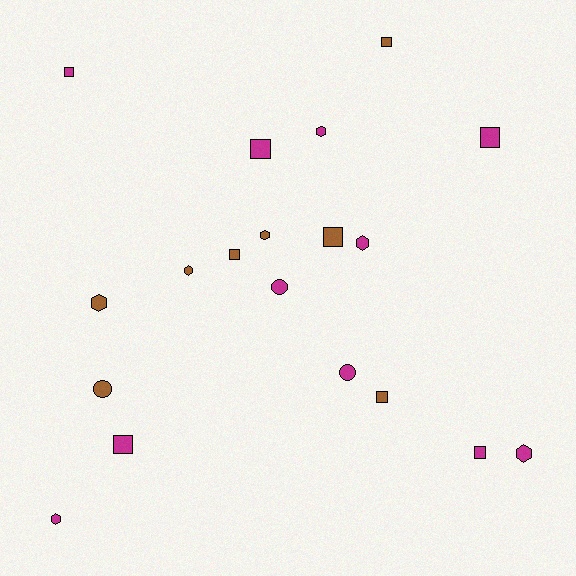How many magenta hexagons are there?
There are 4 magenta hexagons.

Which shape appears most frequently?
Square, with 9 objects.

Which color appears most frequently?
Magenta, with 11 objects.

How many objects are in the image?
There are 19 objects.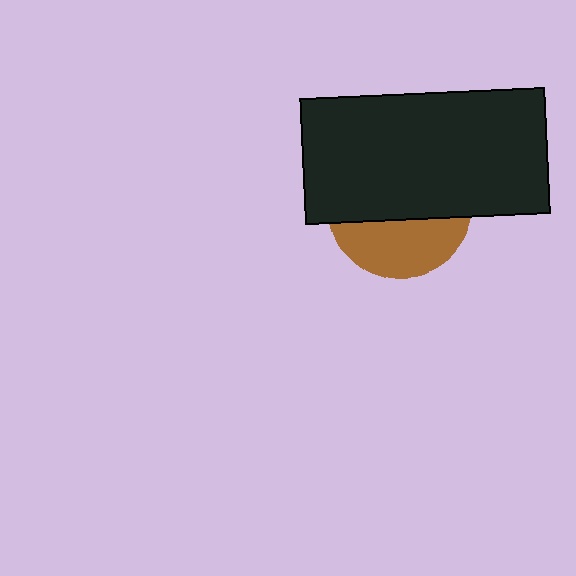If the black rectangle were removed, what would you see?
You would see the complete brown circle.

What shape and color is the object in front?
The object in front is a black rectangle.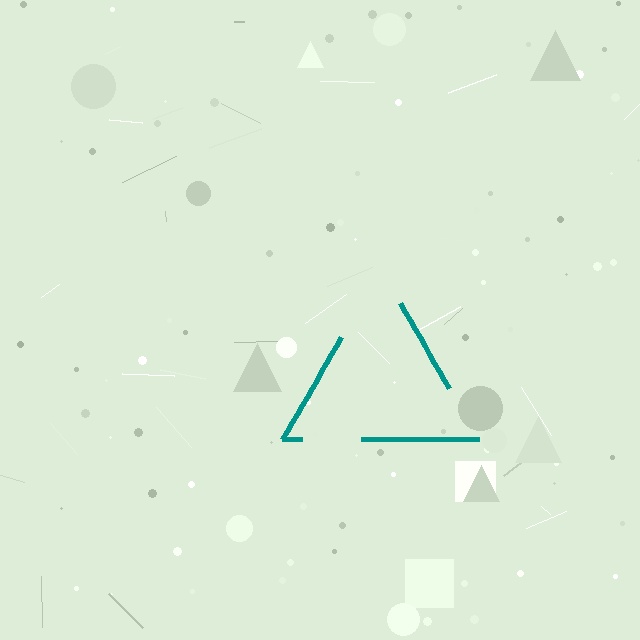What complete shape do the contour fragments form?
The contour fragments form a triangle.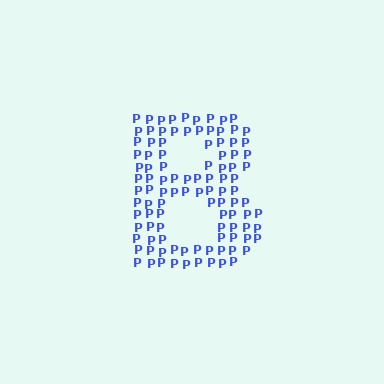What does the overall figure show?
The overall figure shows the letter B.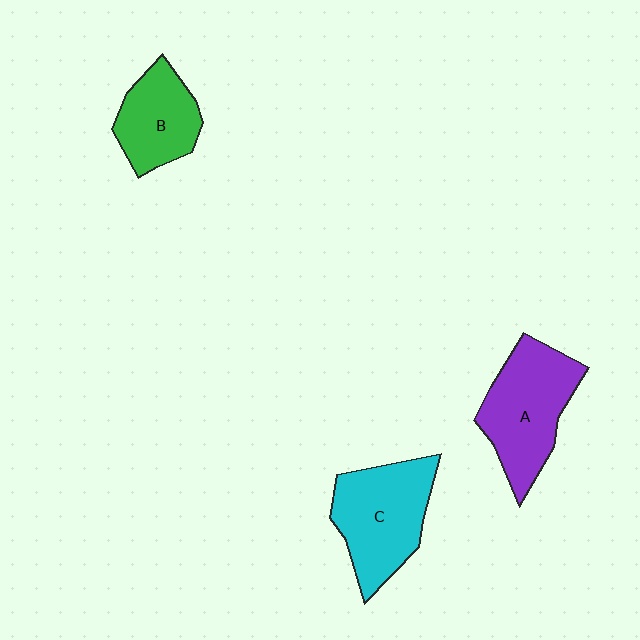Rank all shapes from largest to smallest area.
From largest to smallest: A (purple), C (cyan), B (green).